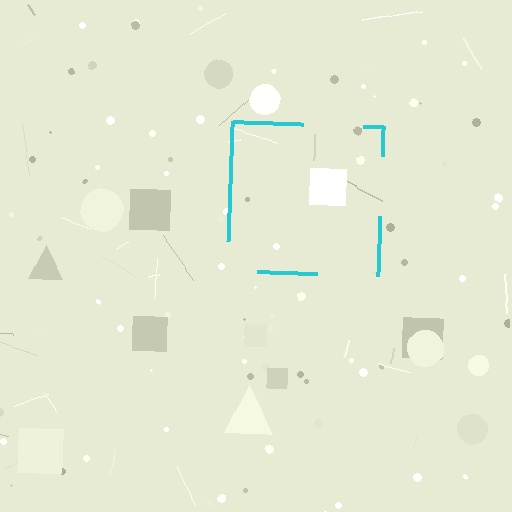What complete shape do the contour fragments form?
The contour fragments form a square.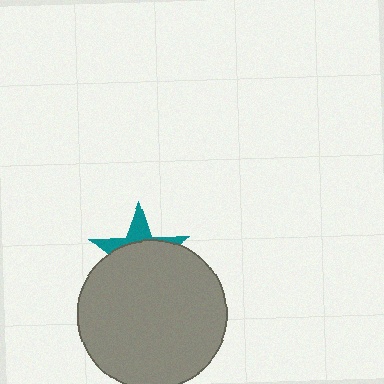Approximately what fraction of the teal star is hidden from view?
Roughly 68% of the teal star is hidden behind the gray circle.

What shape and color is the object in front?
The object in front is a gray circle.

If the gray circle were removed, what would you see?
You would see the complete teal star.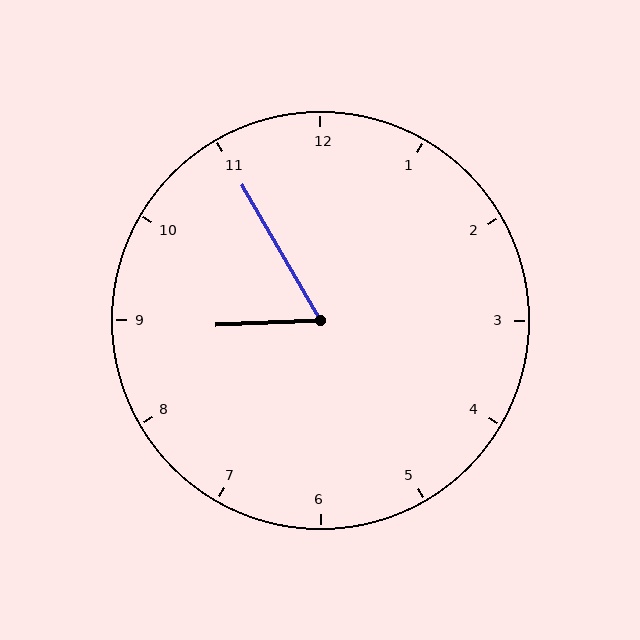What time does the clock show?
8:55.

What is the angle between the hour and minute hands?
Approximately 62 degrees.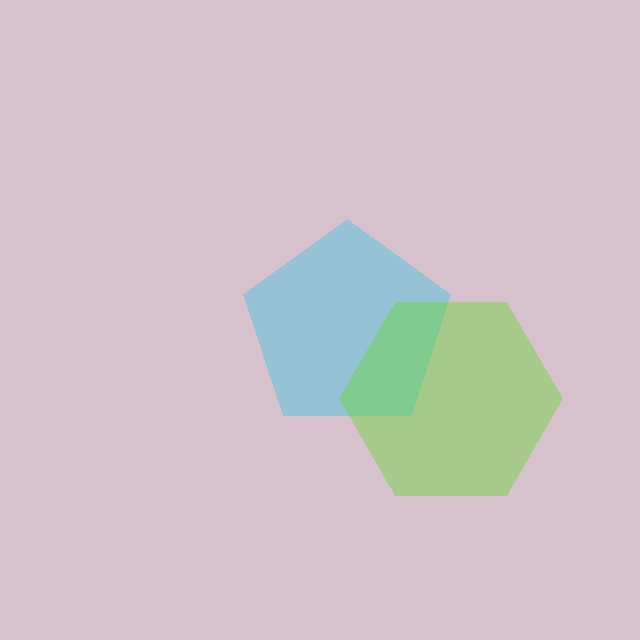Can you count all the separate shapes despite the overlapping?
Yes, there are 2 separate shapes.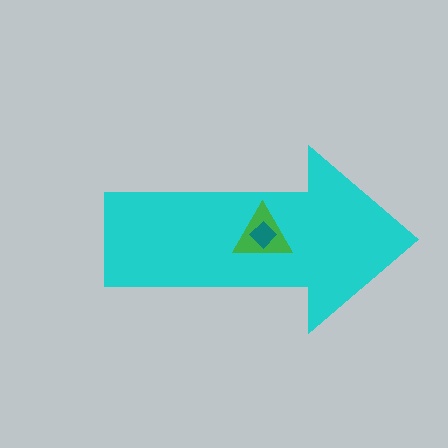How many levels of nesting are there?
3.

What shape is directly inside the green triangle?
The teal diamond.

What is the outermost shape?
The cyan arrow.